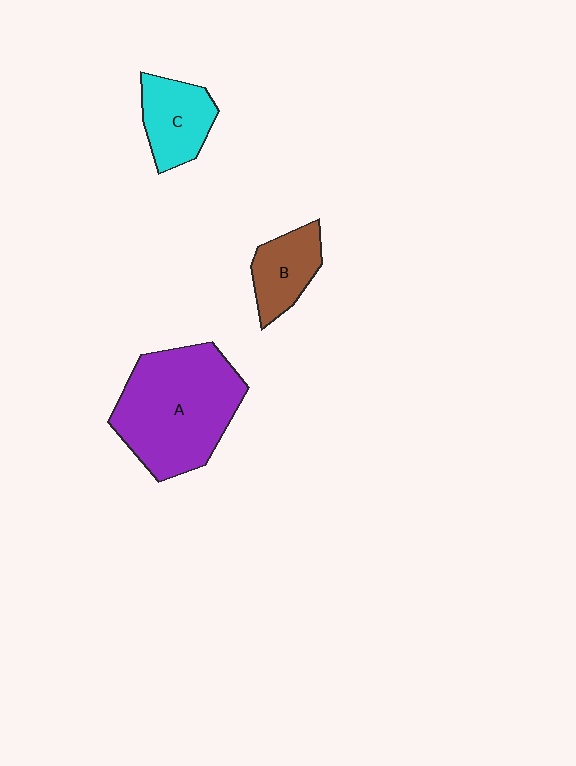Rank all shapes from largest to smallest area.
From largest to smallest: A (purple), C (cyan), B (brown).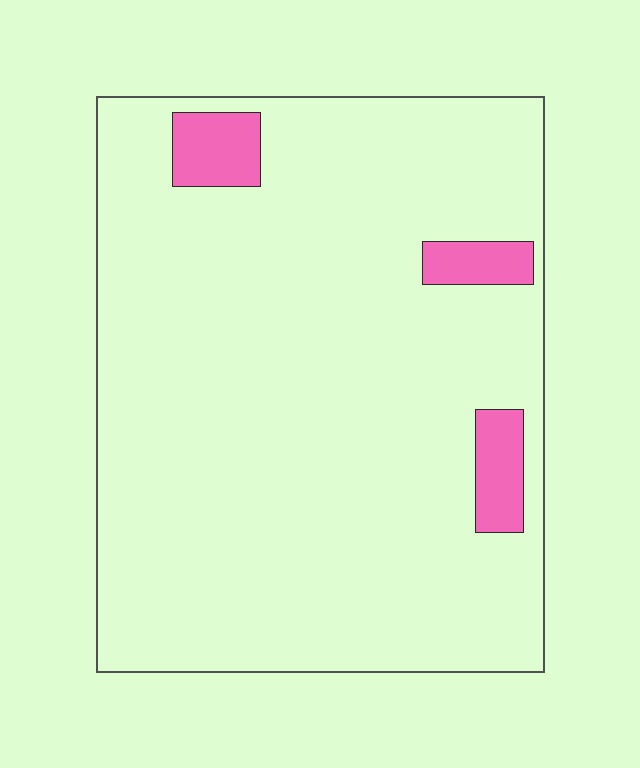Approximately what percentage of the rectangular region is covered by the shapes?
Approximately 5%.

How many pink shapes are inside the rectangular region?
3.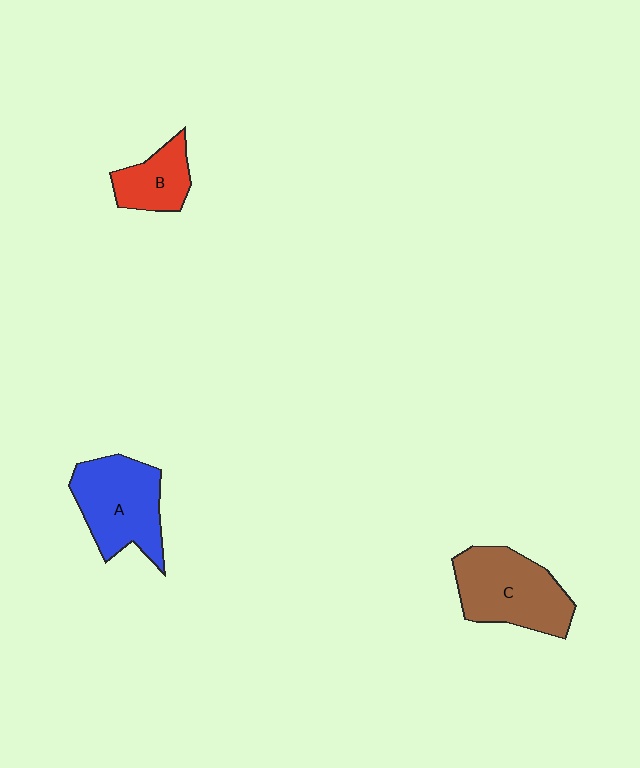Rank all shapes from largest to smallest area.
From largest to smallest: C (brown), A (blue), B (red).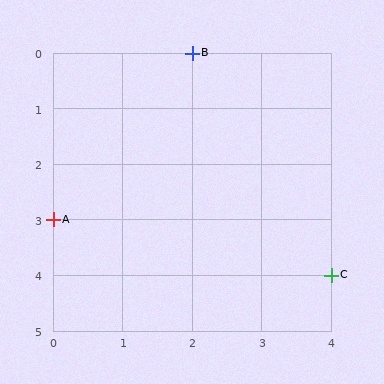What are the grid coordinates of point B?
Point B is at grid coordinates (2, 0).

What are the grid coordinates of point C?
Point C is at grid coordinates (4, 4).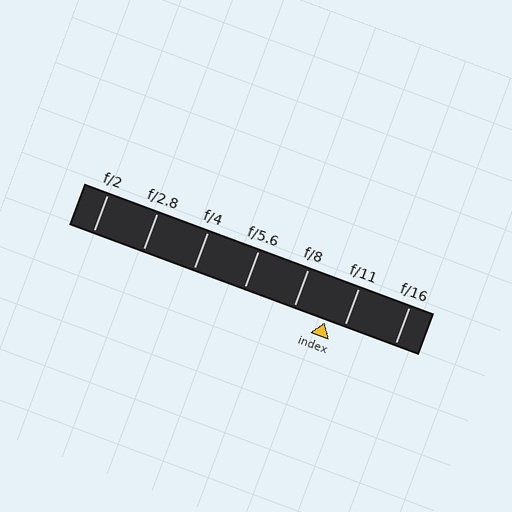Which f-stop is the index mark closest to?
The index mark is closest to f/11.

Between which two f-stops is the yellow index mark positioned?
The index mark is between f/8 and f/11.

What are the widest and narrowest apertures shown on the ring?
The widest aperture shown is f/2 and the narrowest is f/16.